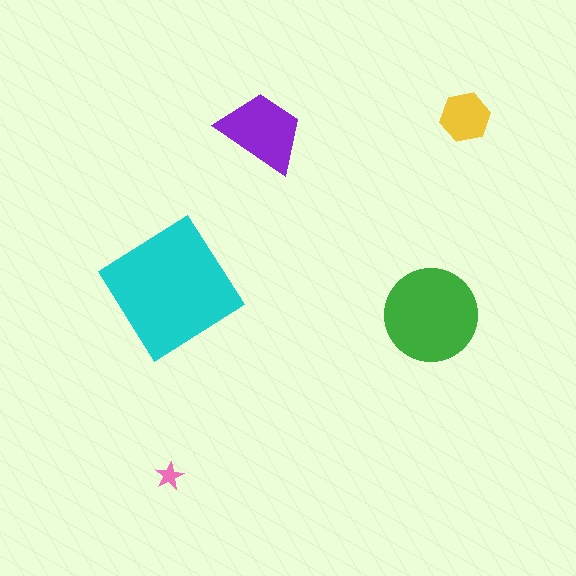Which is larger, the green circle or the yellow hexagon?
The green circle.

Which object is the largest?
The cyan diamond.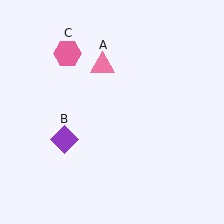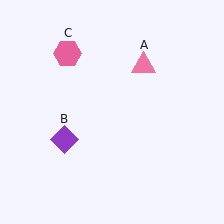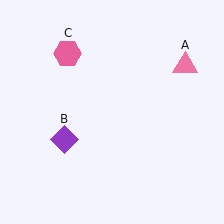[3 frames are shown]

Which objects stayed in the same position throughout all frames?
Purple diamond (object B) and pink hexagon (object C) remained stationary.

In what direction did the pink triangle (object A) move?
The pink triangle (object A) moved right.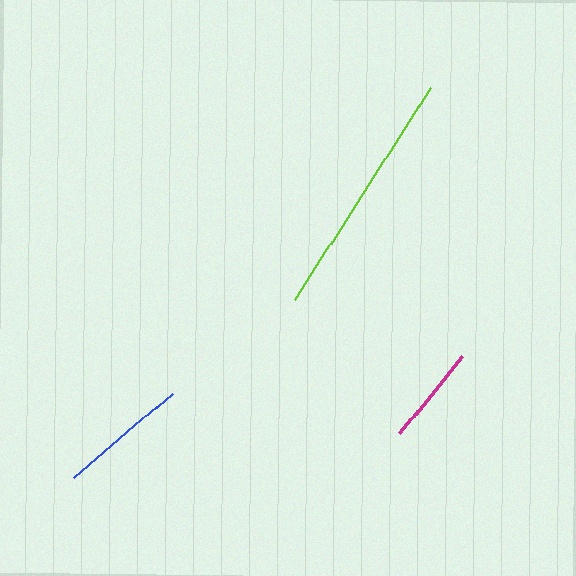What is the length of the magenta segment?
The magenta segment is approximately 99 pixels long.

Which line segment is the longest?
The lime line is the longest at approximately 253 pixels.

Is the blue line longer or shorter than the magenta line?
The blue line is longer than the magenta line.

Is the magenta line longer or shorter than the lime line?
The lime line is longer than the magenta line.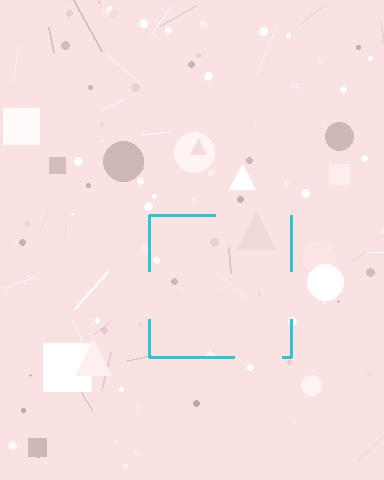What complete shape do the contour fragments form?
The contour fragments form a square.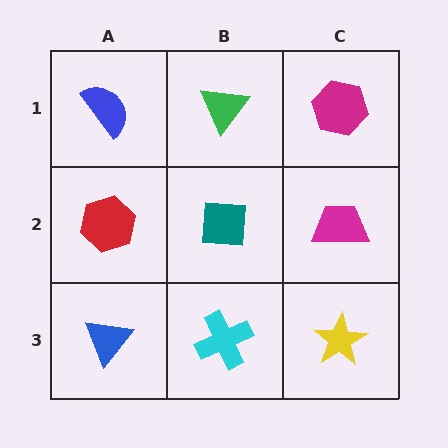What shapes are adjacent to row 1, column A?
A red hexagon (row 2, column A), a green triangle (row 1, column B).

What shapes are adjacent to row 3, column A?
A red hexagon (row 2, column A), a cyan cross (row 3, column B).